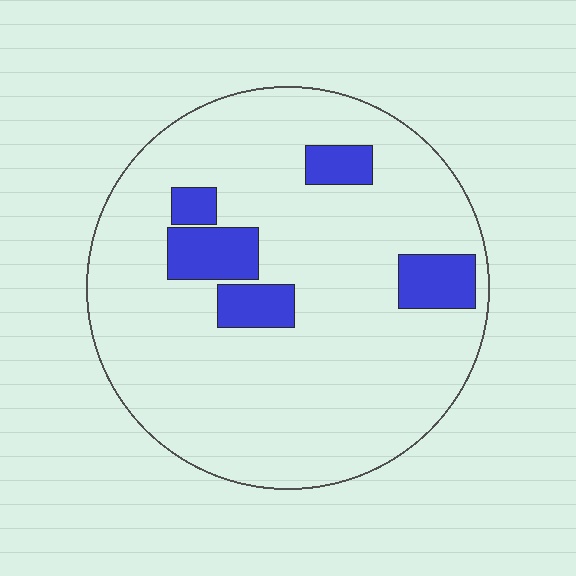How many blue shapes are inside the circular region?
5.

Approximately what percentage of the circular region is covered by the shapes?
Approximately 15%.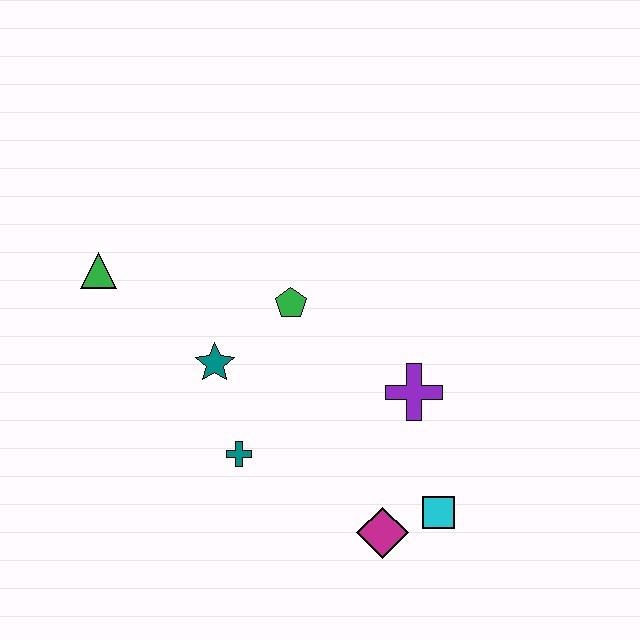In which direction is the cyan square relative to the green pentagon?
The cyan square is below the green pentagon.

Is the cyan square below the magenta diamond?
No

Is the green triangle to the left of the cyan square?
Yes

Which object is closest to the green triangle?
The teal star is closest to the green triangle.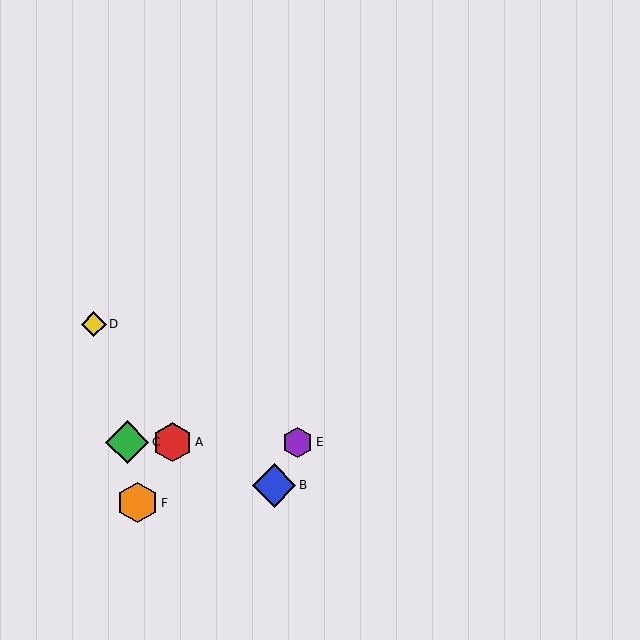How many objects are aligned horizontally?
3 objects (A, C, E) are aligned horizontally.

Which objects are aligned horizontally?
Objects A, C, E are aligned horizontally.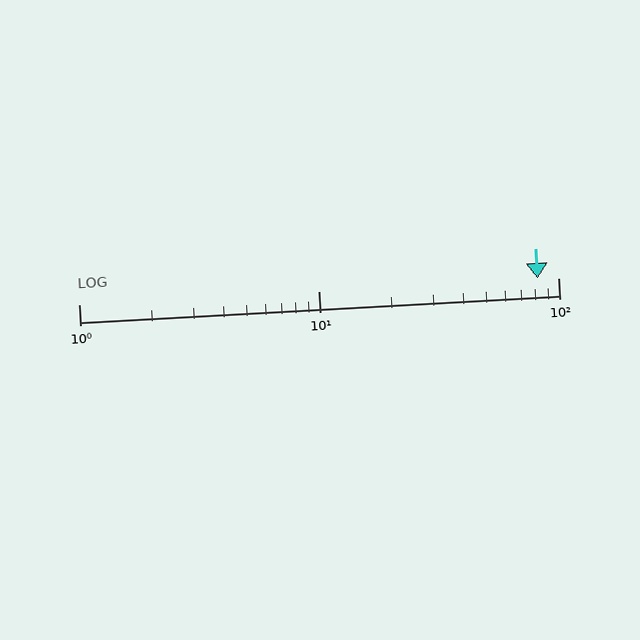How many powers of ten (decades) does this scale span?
The scale spans 2 decades, from 1 to 100.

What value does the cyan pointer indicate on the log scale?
The pointer indicates approximately 82.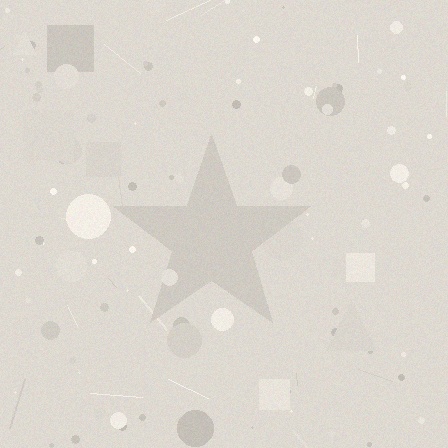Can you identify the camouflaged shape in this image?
The camouflaged shape is a star.